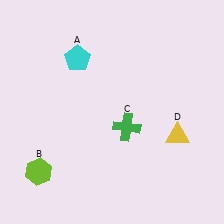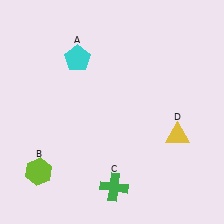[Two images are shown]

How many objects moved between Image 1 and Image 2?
1 object moved between the two images.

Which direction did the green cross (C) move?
The green cross (C) moved down.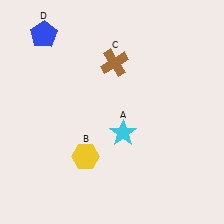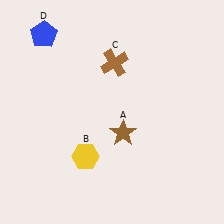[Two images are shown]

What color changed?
The star (A) changed from cyan in Image 1 to brown in Image 2.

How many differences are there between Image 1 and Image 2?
There is 1 difference between the two images.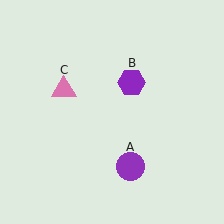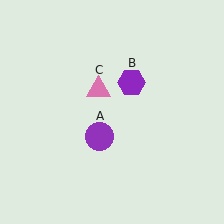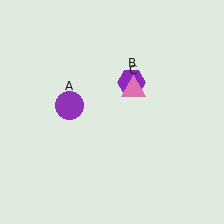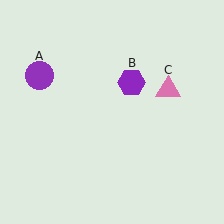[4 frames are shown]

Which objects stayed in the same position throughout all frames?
Purple hexagon (object B) remained stationary.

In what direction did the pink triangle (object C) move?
The pink triangle (object C) moved right.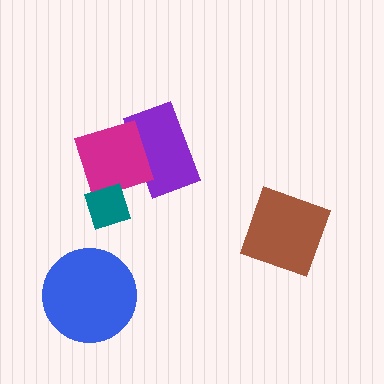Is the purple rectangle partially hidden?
Yes, it is partially covered by another shape.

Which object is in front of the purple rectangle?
The magenta diamond is in front of the purple rectangle.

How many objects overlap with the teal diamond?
1 object overlaps with the teal diamond.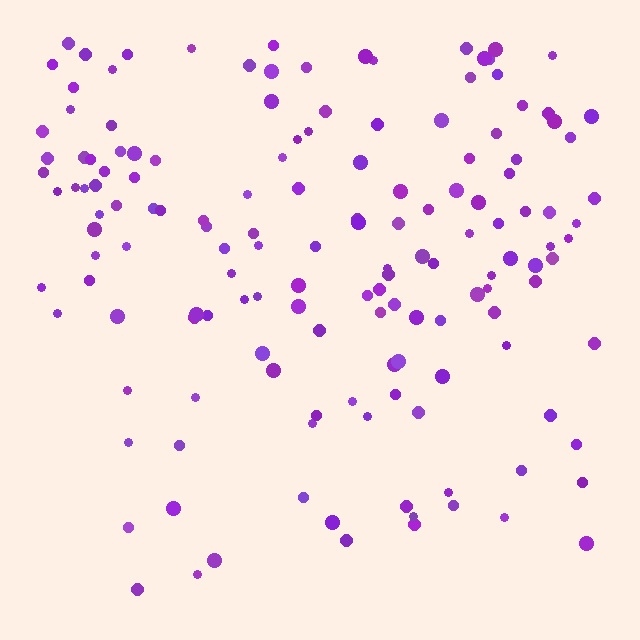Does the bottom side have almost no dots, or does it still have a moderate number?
Still a moderate number, just noticeably fewer than the top.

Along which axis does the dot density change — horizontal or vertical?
Vertical.